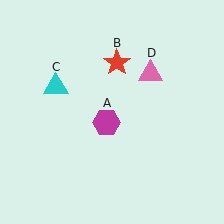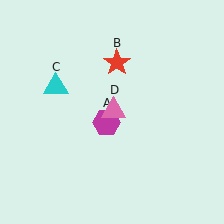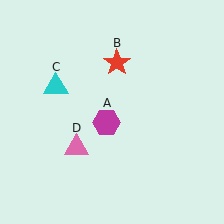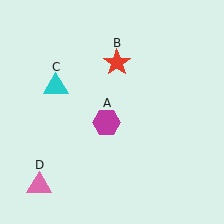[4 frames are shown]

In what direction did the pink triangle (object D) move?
The pink triangle (object D) moved down and to the left.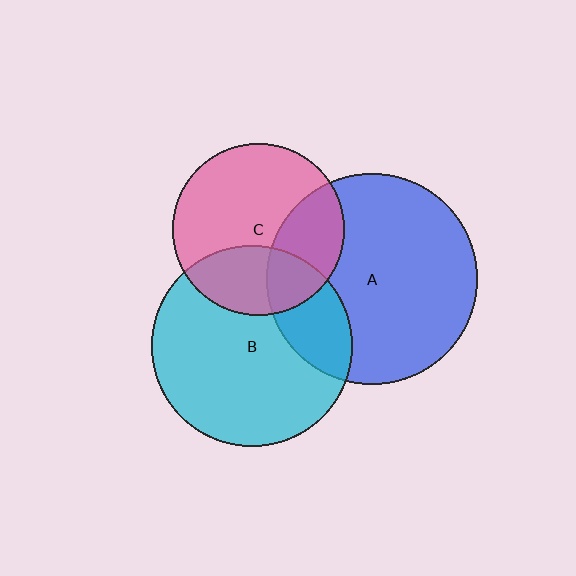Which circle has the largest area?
Circle A (blue).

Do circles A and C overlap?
Yes.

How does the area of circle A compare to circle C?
Approximately 1.5 times.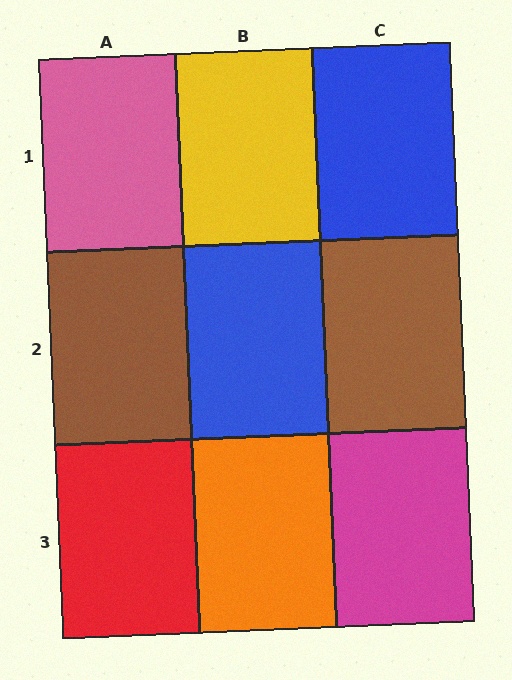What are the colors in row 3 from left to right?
Red, orange, magenta.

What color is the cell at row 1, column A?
Pink.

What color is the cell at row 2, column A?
Brown.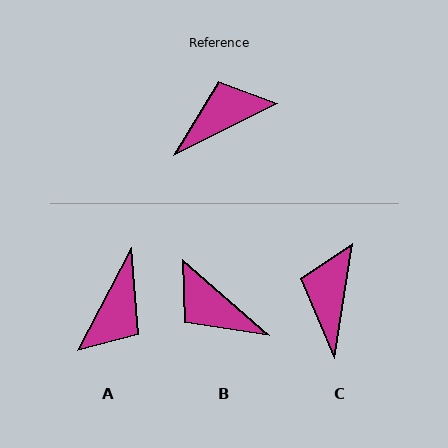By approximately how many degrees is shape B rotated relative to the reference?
Approximately 113 degrees counter-clockwise.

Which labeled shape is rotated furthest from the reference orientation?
A, about 144 degrees away.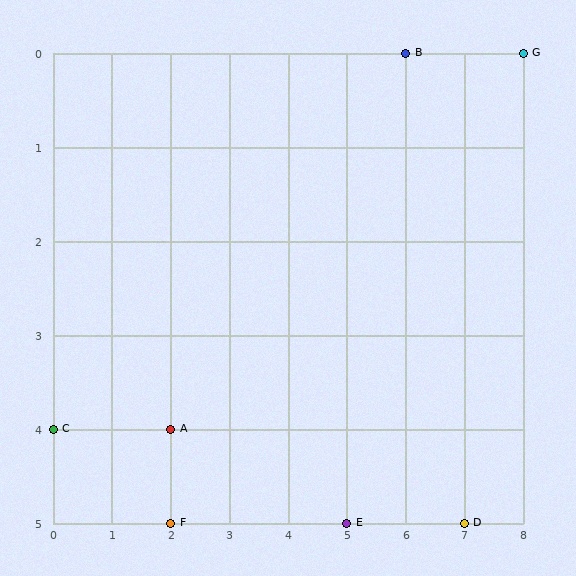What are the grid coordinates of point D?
Point D is at grid coordinates (7, 5).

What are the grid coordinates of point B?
Point B is at grid coordinates (6, 0).